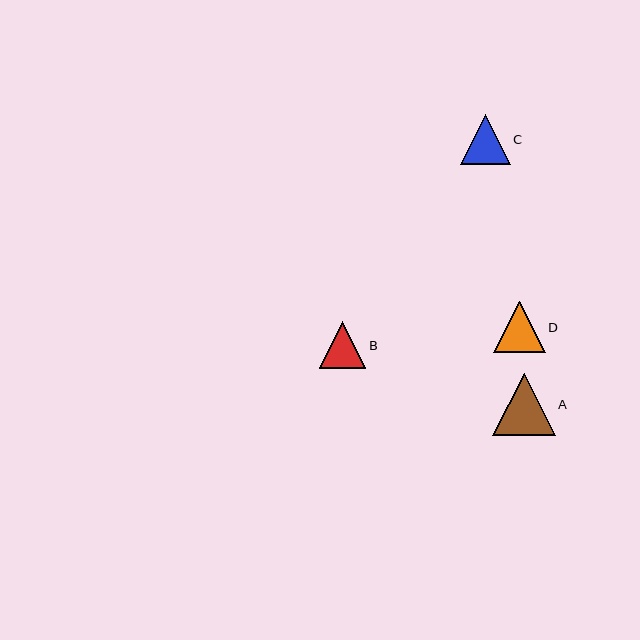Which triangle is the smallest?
Triangle B is the smallest with a size of approximately 46 pixels.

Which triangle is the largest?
Triangle A is the largest with a size of approximately 62 pixels.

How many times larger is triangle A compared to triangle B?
Triangle A is approximately 1.3 times the size of triangle B.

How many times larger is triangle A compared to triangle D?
Triangle A is approximately 1.2 times the size of triangle D.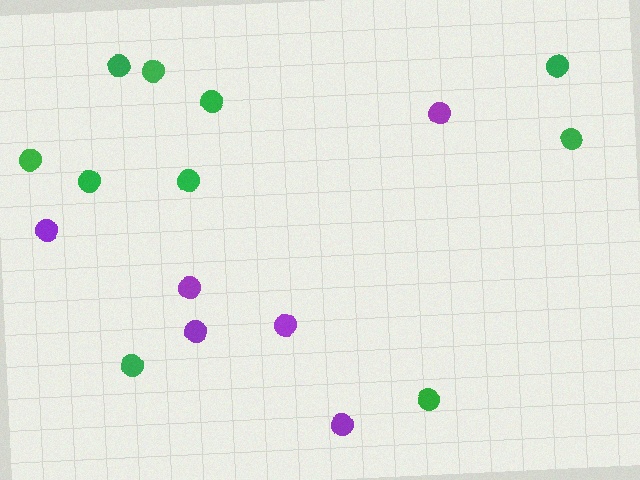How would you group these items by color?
There are 2 groups: one group of green circles (10) and one group of purple circles (6).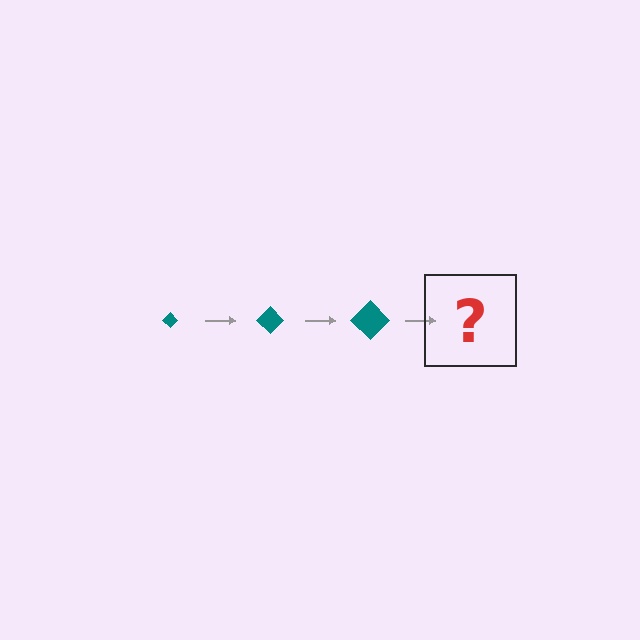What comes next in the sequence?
The next element should be a teal diamond, larger than the previous one.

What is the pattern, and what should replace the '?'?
The pattern is that the diamond gets progressively larger each step. The '?' should be a teal diamond, larger than the previous one.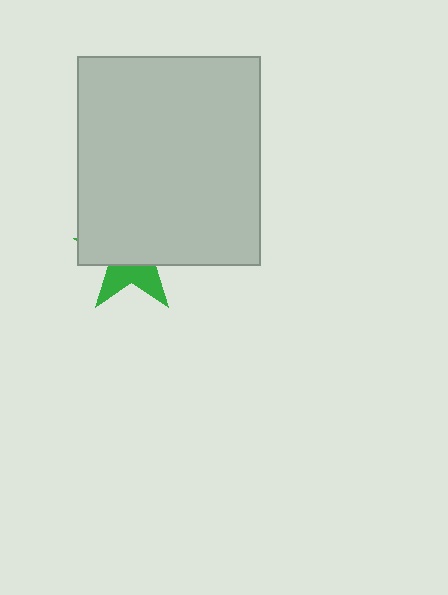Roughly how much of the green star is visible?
A small part of it is visible (roughly 36%).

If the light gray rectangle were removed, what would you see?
You would see the complete green star.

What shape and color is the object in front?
The object in front is a light gray rectangle.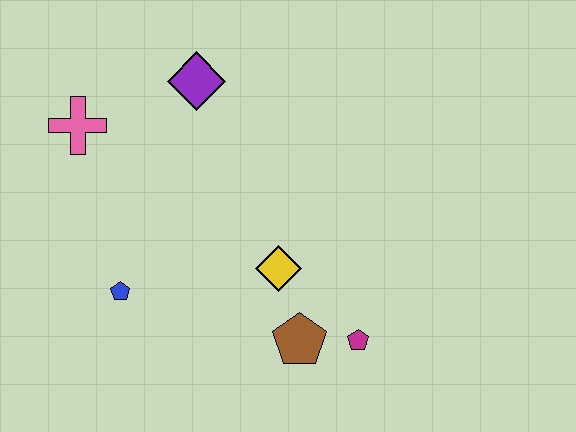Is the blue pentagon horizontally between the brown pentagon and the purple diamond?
No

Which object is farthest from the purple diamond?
The magenta pentagon is farthest from the purple diamond.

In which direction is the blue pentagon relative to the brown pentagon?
The blue pentagon is to the left of the brown pentagon.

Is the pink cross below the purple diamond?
Yes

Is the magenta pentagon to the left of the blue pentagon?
No